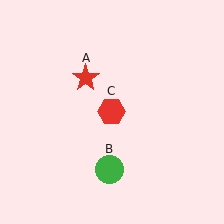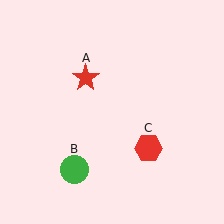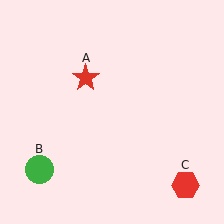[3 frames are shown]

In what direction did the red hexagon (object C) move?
The red hexagon (object C) moved down and to the right.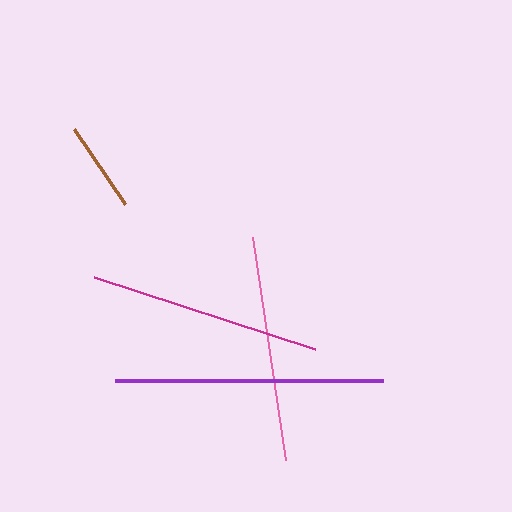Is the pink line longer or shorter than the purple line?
The purple line is longer than the pink line.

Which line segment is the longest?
The purple line is the longest at approximately 269 pixels.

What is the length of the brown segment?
The brown segment is approximately 91 pixels long.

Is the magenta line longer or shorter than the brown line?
The magenta line is longer than the brown line.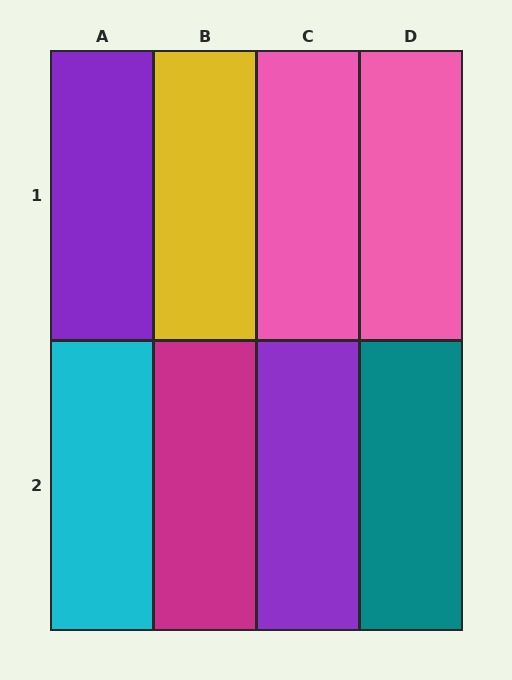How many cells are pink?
2 cells are pink.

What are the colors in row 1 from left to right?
Purple, yellow, pink, pink.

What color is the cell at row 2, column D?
Teal.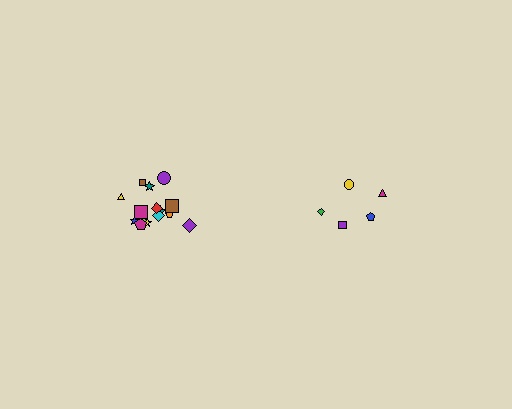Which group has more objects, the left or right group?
The left group.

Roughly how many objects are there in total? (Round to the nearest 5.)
Roughly 20 objects in total.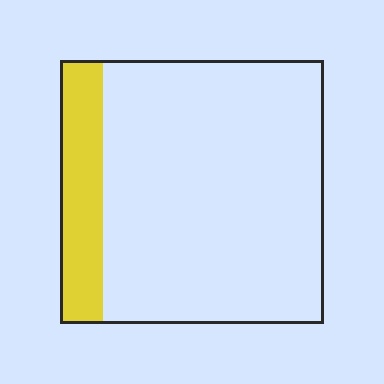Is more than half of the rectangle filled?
No.